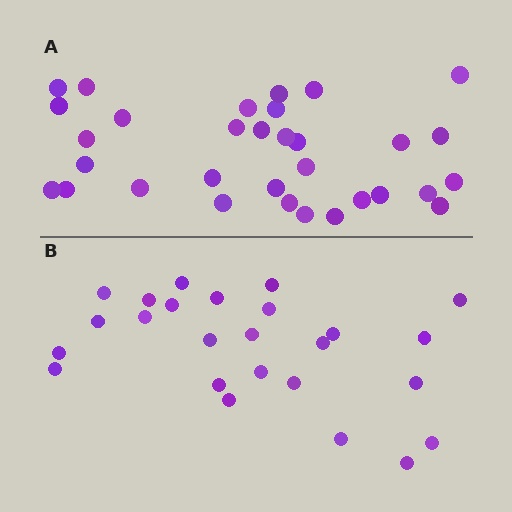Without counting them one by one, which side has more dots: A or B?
Region A (the top region) has more dots.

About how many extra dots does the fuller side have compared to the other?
Region A has roughly 8 or so more dots than region B.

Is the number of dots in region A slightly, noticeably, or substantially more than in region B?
Region A has noticeably more, but not dramatically so. The ratio is roughly 1.3 to 1.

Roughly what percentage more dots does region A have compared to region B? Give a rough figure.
About 30% more.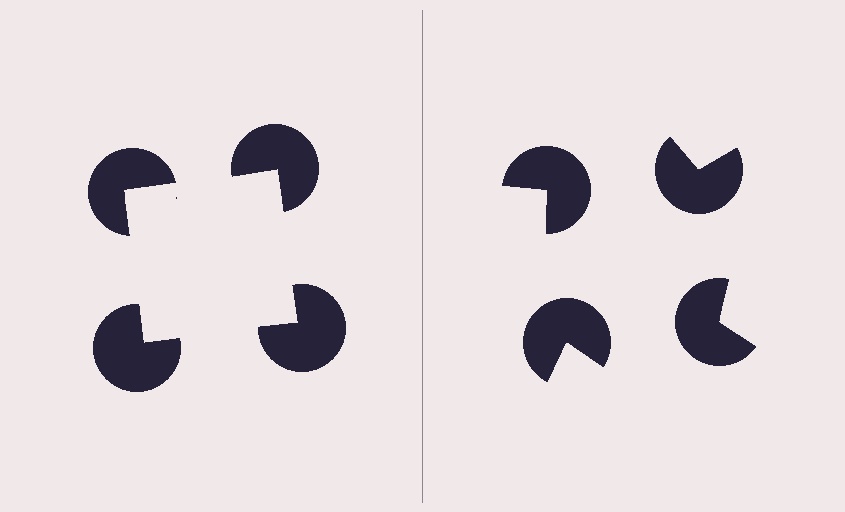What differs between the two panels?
The pac-man discs are positioned identically on both sides; only the wedge orientations differ. On the left they align to a square; on the right they are misaligned.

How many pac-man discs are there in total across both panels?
8 — 4 on each side.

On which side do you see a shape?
An illusory square appears on the left side. On the right side the wedge cuts are rotated, so no coherent shape forms.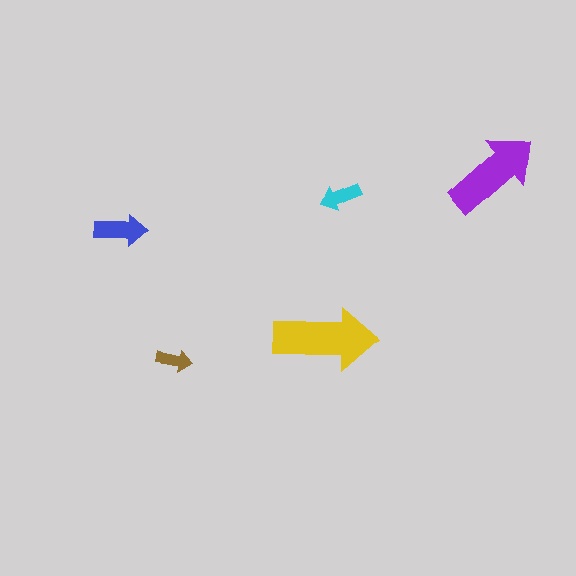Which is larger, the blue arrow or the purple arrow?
The purple one.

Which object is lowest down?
The brown arrow is bottommost.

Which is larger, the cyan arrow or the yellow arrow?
The yellow one.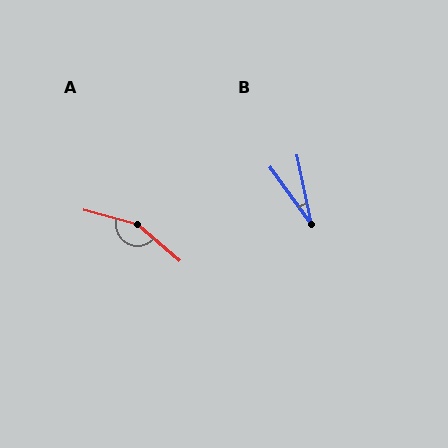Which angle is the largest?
A, at approximately 154 degrees.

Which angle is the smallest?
B, at approximately 24 degrees.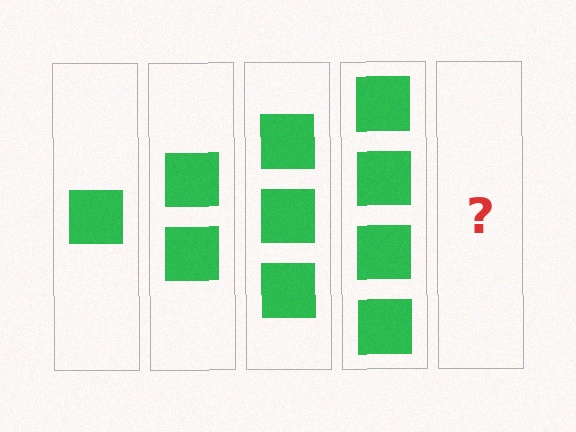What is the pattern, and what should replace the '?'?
The pattern is that each step adds one more square. The '?' should be 5 squares.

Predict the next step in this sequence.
The next step is 5 squares.